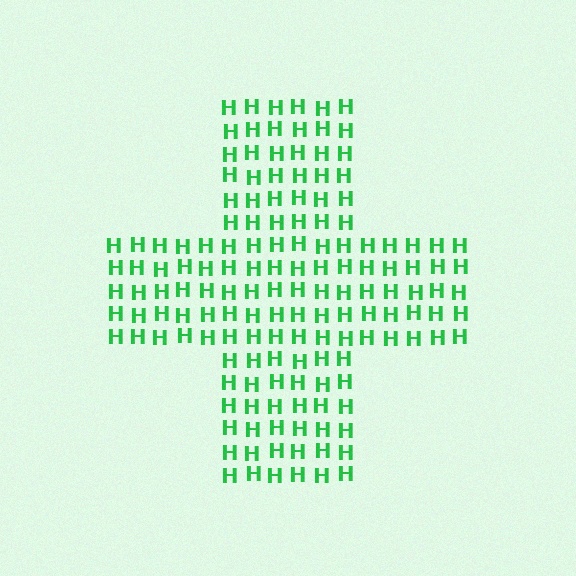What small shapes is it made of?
It is made of small letter H's.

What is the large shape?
The large shape is a cross.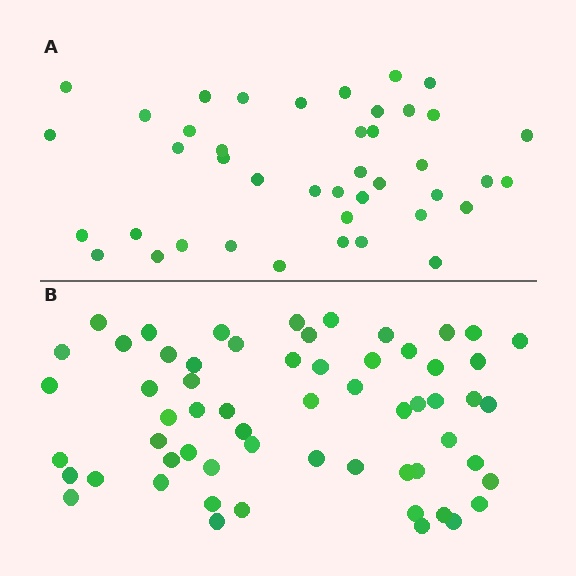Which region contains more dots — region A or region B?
Region B (the bottom region) has more dots.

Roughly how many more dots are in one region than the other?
Region B has approximately 20 more dots than region A.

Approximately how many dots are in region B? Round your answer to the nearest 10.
About 60 dots.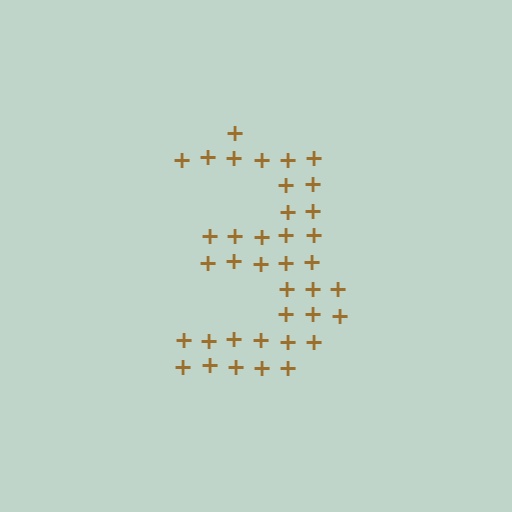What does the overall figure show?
The overall figure shows the digit 3.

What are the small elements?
The small elements are plus signs.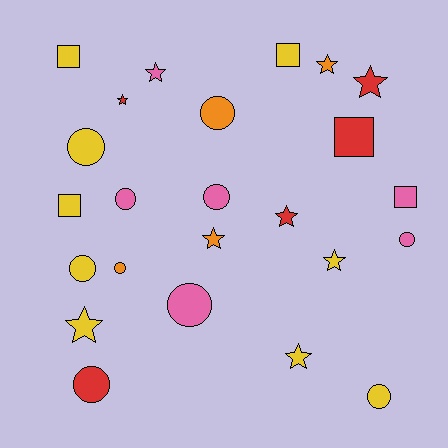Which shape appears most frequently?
Circle, with 10 objects.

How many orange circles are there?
There are 2 orange circles.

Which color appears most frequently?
Yellow, with 9 objects.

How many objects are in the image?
There are 24 objects.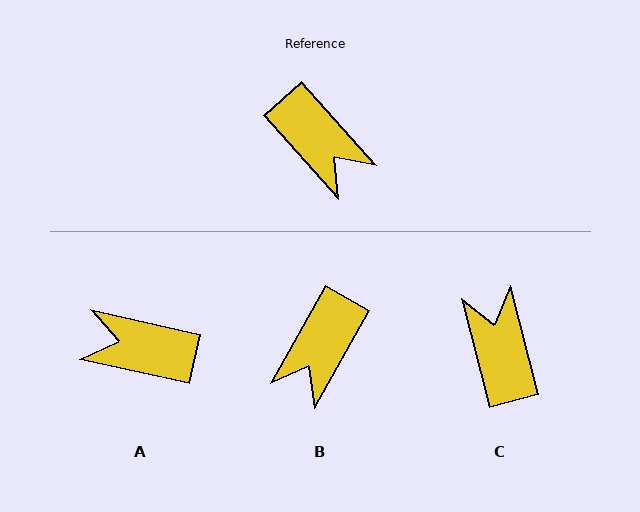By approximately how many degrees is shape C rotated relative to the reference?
Approximately 153 degrees counter-clockwise.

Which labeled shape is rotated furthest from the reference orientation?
C, about 153 degrees away.